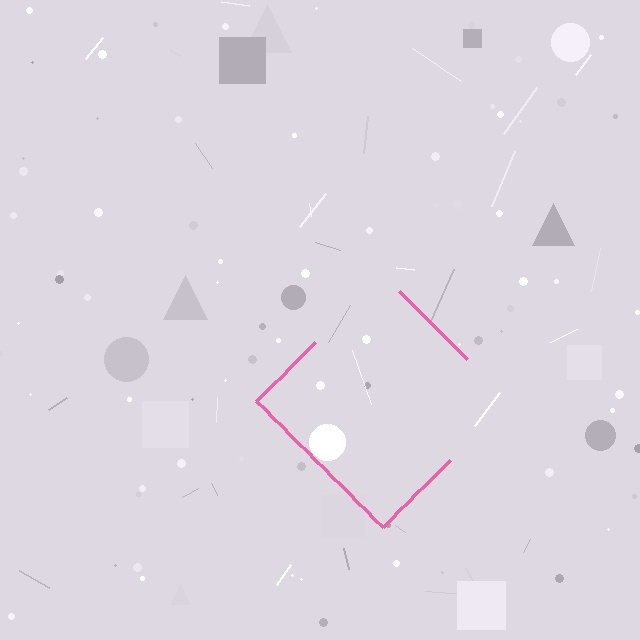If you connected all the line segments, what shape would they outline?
They would outline a diamond.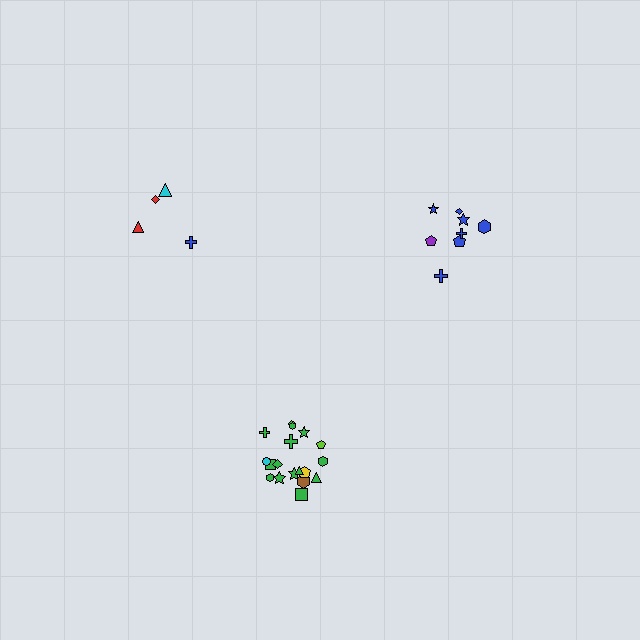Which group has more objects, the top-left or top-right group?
The top-right group.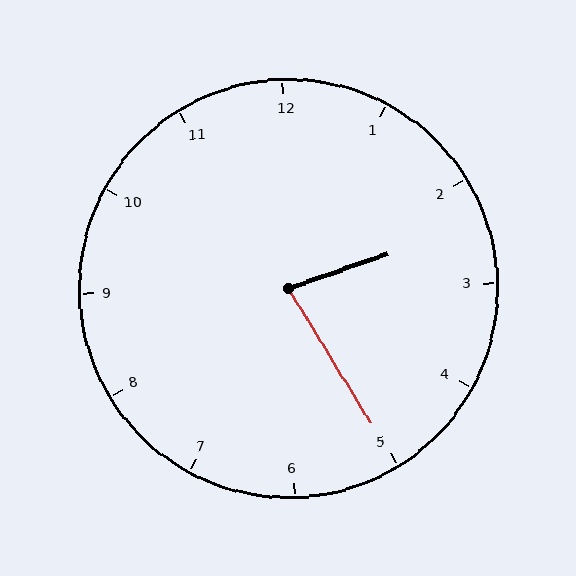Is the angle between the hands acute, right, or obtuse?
It is acute.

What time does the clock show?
2:25.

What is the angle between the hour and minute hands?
Approximately 78 degrees.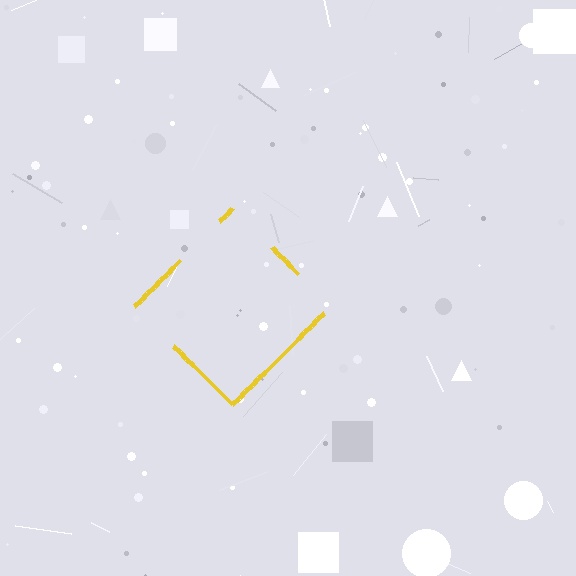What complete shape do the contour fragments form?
The contour fragments form a diamond.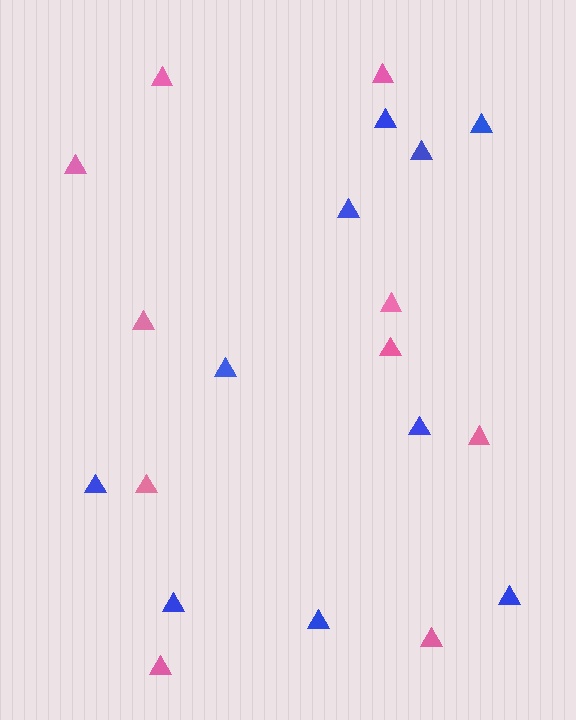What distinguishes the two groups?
There are 2 groups: one group of pink triangles (10) and one group of blue triangles (10).